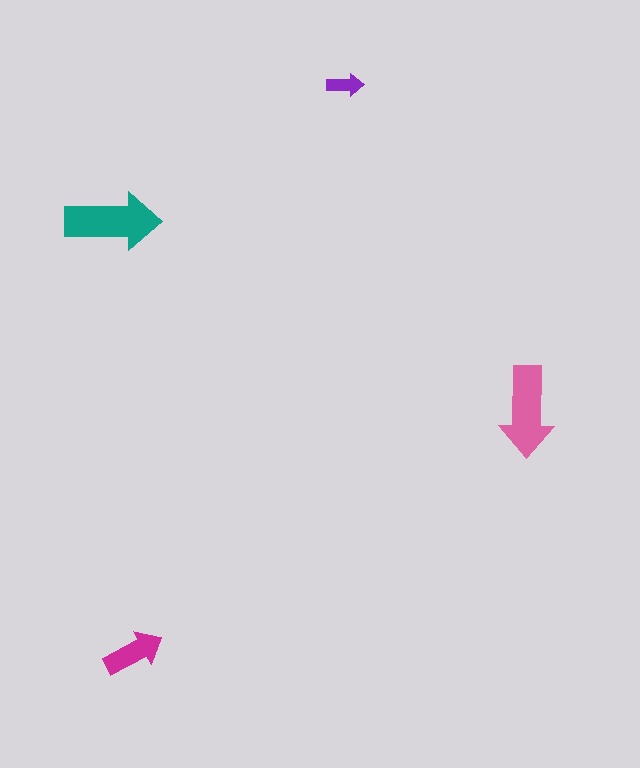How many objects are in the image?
There are 4 objects in the image.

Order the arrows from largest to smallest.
the teal one, the pink one, the magenta one, the purple one.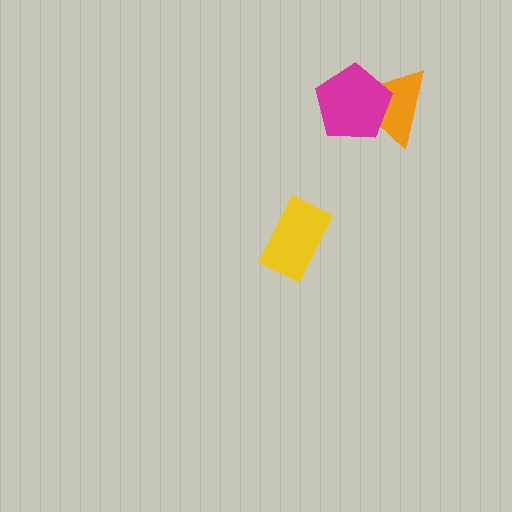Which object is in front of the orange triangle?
The magenta pentagon is in front of the orange triangle.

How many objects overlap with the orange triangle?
1 object overlaps with the orange triangle.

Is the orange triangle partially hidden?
Yes, it is partially covered by another shape.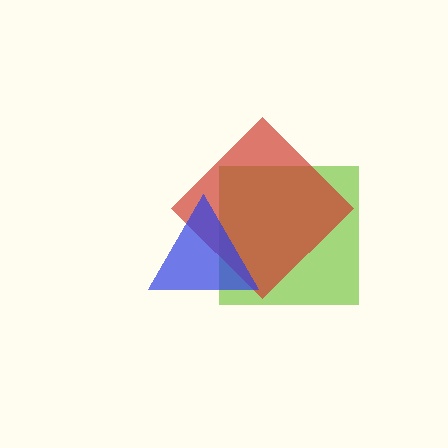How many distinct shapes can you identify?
There are 3 distinct shapes: a lime square, a red diamond, a blue triangle.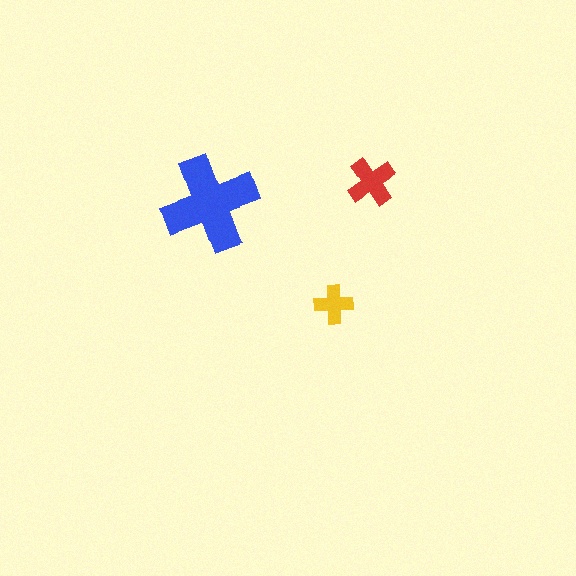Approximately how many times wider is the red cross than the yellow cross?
About 1.5 times wider.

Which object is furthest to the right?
The red cross is rightmost.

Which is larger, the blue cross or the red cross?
The blue one.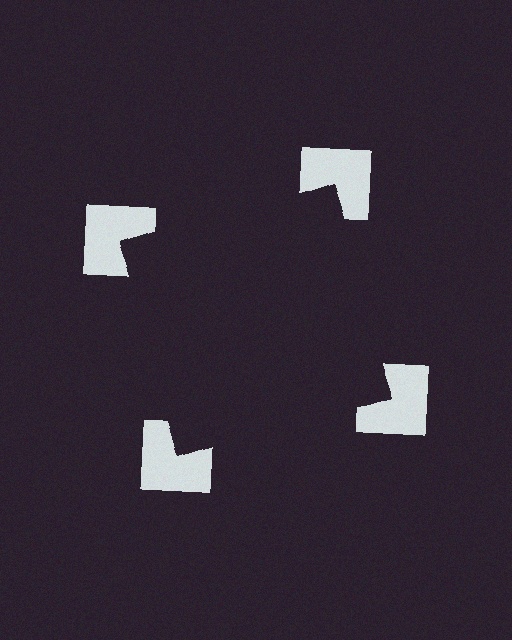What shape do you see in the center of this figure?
An illusory square — its edges are inferred from the aligned wedge cuts in the notched squares, not physically drawn.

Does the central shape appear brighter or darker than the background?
It typically appears slightly darker than the background, even though no actual brightness change is drawn.